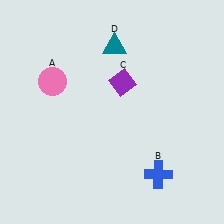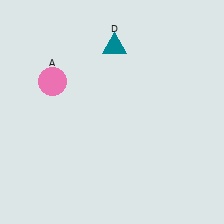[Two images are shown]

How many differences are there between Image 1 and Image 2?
There are 2 differences between the two images.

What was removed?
The purple diamond (C), the blue cross (B) were removed in Image 2.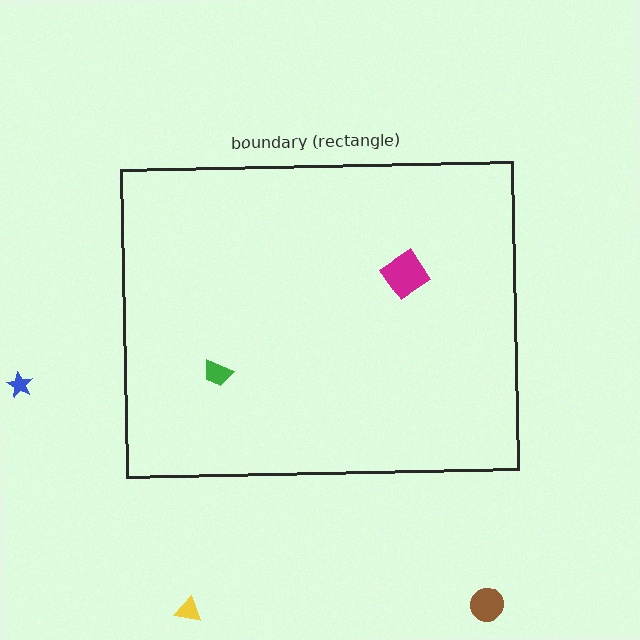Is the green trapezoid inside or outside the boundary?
Inside.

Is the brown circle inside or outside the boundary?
Outside.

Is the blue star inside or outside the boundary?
Outside.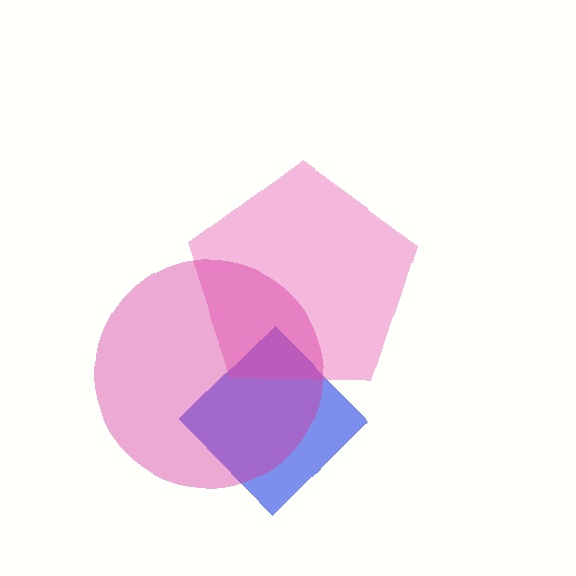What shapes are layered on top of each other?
The layered shapes are: a blue diamond, a pink pentagon, a magenta circle.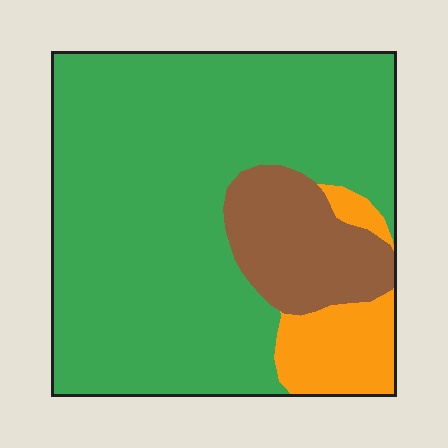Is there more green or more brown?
Green.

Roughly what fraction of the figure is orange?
Orange covers 11% of the figure.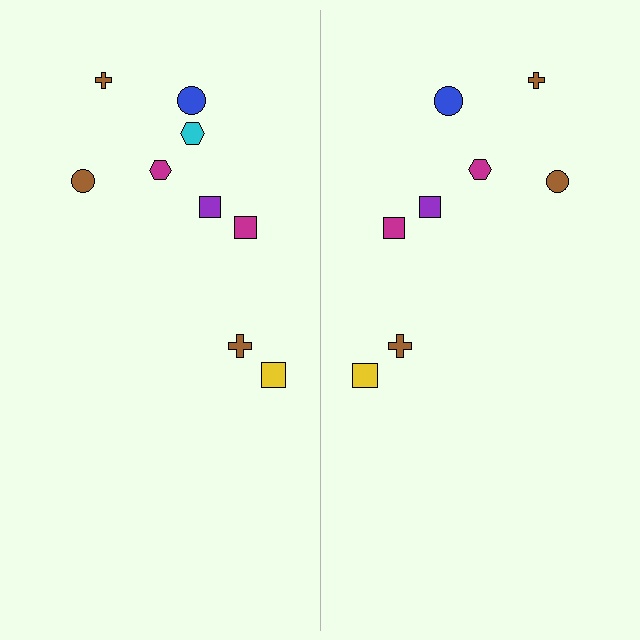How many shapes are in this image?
There are 17 shapes in this image.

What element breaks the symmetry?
A cyan hexagon is missing from the right side.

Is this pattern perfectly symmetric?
No, the pattern is not perfectly symmetric. A cyan hexagon is missing from the right side.